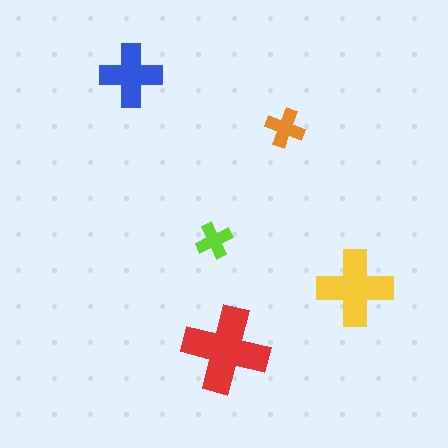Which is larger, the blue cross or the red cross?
The red one.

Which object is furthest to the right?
The yellow cross is rightmost.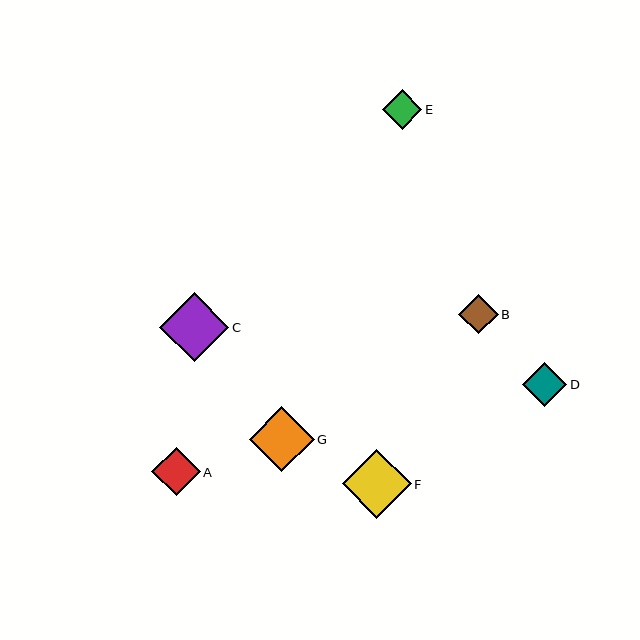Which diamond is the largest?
Diamond F is the largest with a size of approximately 69 pixels.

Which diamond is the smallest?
Diamond E is the smallest with a size of approximately 39 pixels.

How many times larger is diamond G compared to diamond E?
Diamond G is approximately 1.6 times the size of diamond E.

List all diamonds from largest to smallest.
From largest to smallest: F, C, G, A, D, B, E.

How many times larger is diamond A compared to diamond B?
Diamond A is approximately 1.2 times the size of diamond B.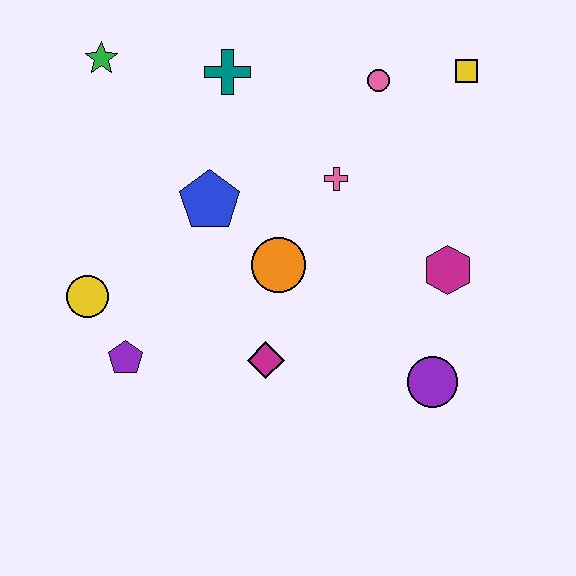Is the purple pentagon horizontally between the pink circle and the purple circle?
No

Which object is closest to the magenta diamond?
The orange circle is closest to the magenta diamond.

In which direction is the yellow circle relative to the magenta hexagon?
The yellow circle is to the left of the magenta hexagon.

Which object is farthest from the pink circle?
The purple pentagon is farthest from the pink circle.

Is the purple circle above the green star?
No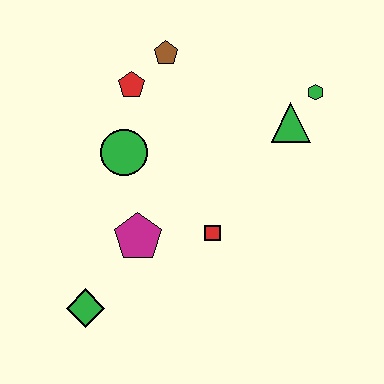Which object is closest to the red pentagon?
The brown pentagon is closest to the red pentagon.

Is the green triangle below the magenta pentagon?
No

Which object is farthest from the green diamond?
The green hexagon is farthest from the green diamond.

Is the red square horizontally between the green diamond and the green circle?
No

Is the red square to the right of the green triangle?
No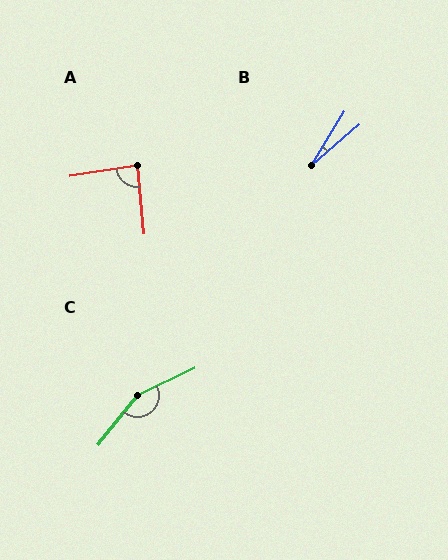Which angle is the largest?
C, at approximately 154 degrees.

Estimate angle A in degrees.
Approximately 87 degrees.